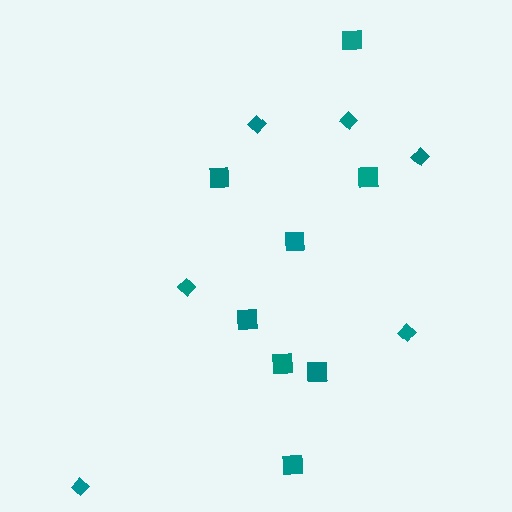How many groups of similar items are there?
There are 2 groups: one group of squares (8) and one group of diamonds (6).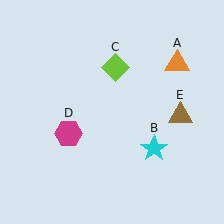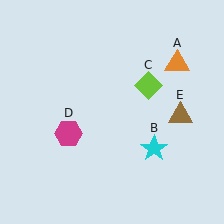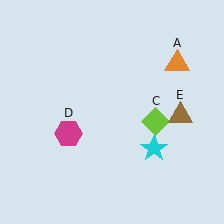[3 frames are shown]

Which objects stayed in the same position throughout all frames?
Orange triangle (object A) and cyan star (object B) and magenta hexagon (object D) and brown triangle (object E) remained stationary.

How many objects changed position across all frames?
1 object changed position: lime diamond (object C).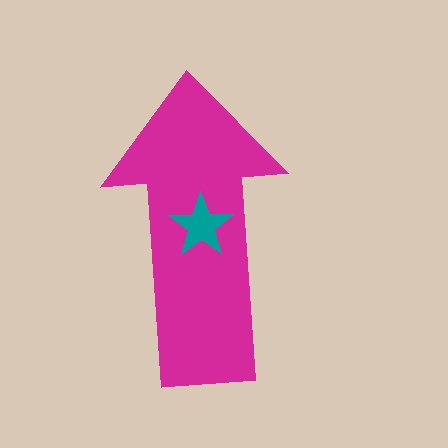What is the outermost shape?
The magenta arrow.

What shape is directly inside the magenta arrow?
The teal star.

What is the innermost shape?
The teal star.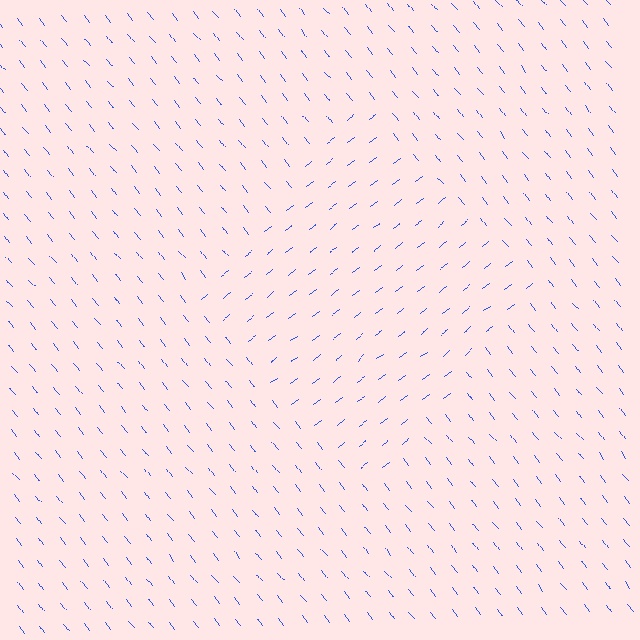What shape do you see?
I see a diamond.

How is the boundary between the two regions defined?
The boundary is defined purely by a change in line orientation (approximately 89 degrees difference). All lines are the same color and thickness.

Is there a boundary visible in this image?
Yes, there is a texture boundary formed by a change in line orientation.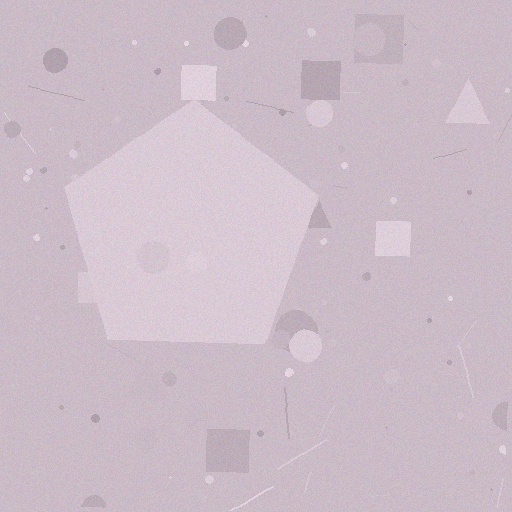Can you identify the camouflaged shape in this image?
The camouflaged shape is a pentagon.